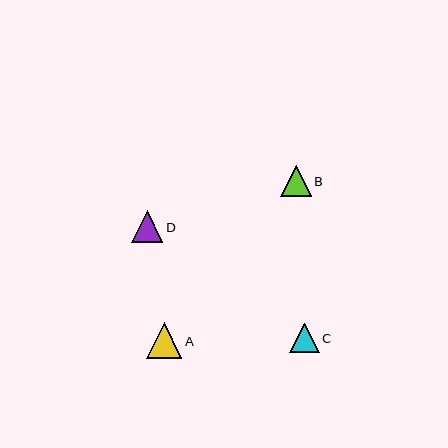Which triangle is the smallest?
Triangle C is the smallest with a size of approximately 29 pixels.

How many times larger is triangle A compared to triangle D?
Triangle A is approximately 1.1 times the size of triangle D.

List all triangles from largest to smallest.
From largest to smallest: A, D, B, C.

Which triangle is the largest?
Triangle A is the largest with a size of approximately 35 pixels.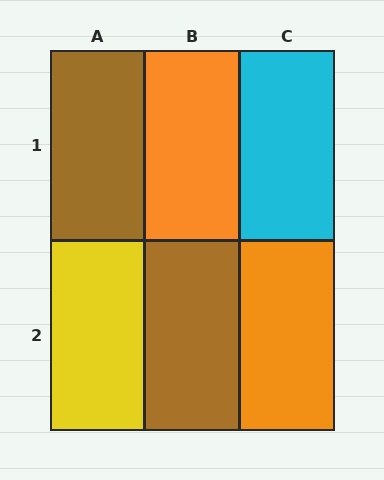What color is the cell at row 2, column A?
Yellow.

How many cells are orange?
2 cells are orange.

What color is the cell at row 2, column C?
Orange.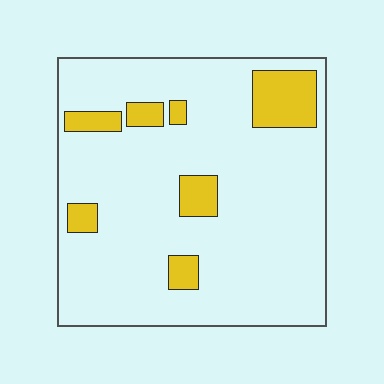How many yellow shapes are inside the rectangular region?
7.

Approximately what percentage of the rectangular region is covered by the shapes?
Approximately 15%.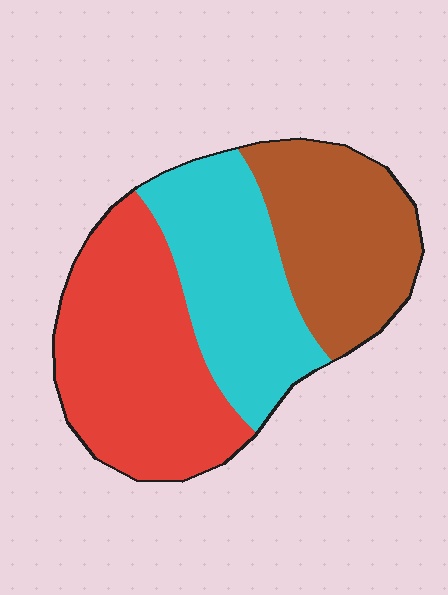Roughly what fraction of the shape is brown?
Brown covers around 30% of the shape.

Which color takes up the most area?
Red, at roughly 40%.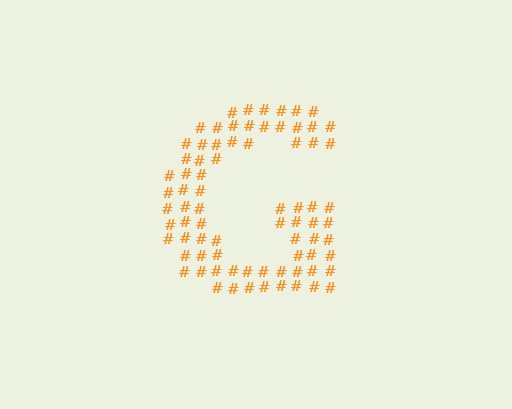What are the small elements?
The small elements are hash symbols.